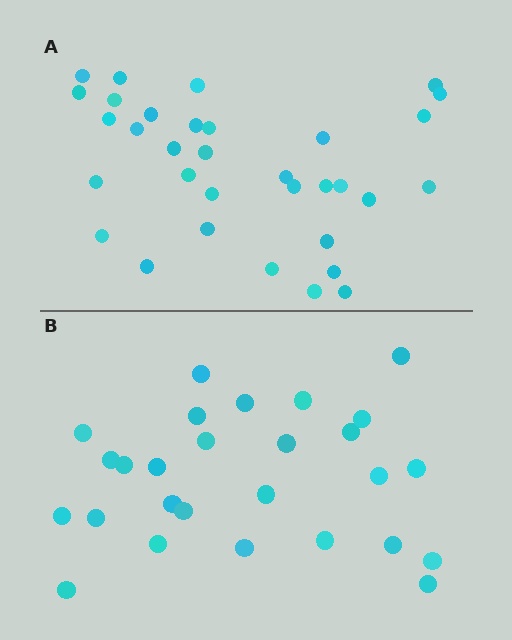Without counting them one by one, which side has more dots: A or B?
Region A (the top region) has more dots.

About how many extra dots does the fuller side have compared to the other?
Region A has about 6 more dots than region B.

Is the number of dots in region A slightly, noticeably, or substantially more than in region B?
Region A has only slightly more — the two regions are fairly close. The ratio is roughly 1.2 to 1.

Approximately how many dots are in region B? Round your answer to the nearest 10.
About 30 dots. (The exact count is 27, which rounds to 30.)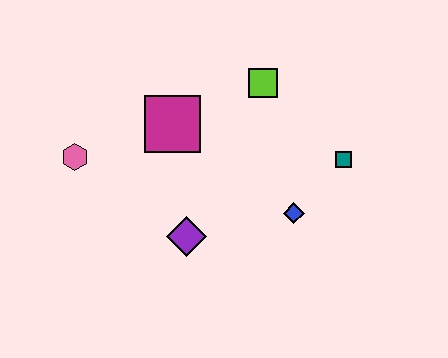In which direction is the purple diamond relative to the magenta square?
The purple diamond is below the magenta square.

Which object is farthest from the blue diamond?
The pink hexagon is farthest from the blue diamond.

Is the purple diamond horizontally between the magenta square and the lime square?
Yes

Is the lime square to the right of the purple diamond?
Yes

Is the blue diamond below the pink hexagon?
Yes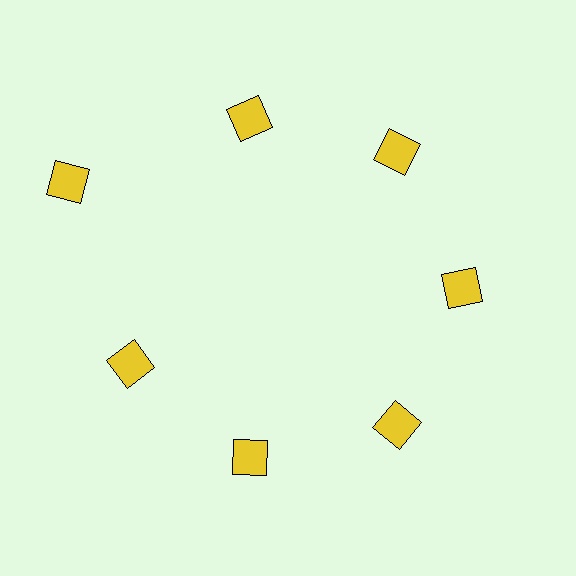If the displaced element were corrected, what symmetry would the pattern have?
It would have 7-fold rotational symmetry — the pattern would map onto itself every 51 degrees.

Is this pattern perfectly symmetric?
No. The 7 yellow squares are arranged in a ring, but one element near the 10 o'clock position is pushed outward from the center, breaking the 7-fold rotational symmetry.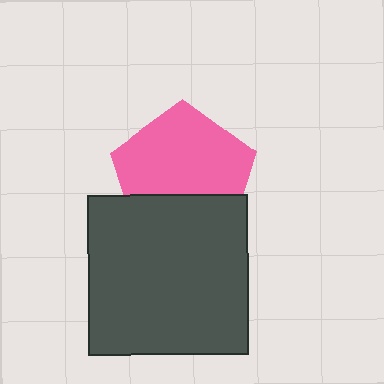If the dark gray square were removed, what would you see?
You would see the complete pink pentagon.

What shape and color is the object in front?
The object in front is a dark gray square.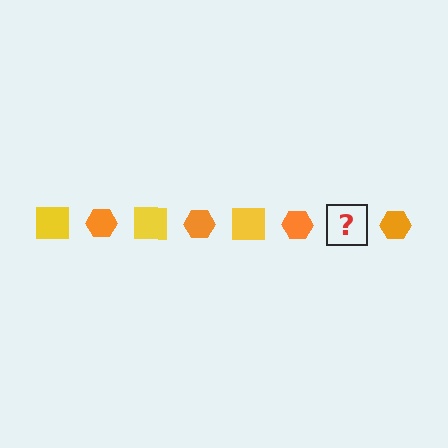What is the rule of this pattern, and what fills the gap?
The rule is that the pattern alternates between yellow square and orange hexagon. The gap should be filled with a yellow square.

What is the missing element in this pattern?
The missing element is a yellow square.